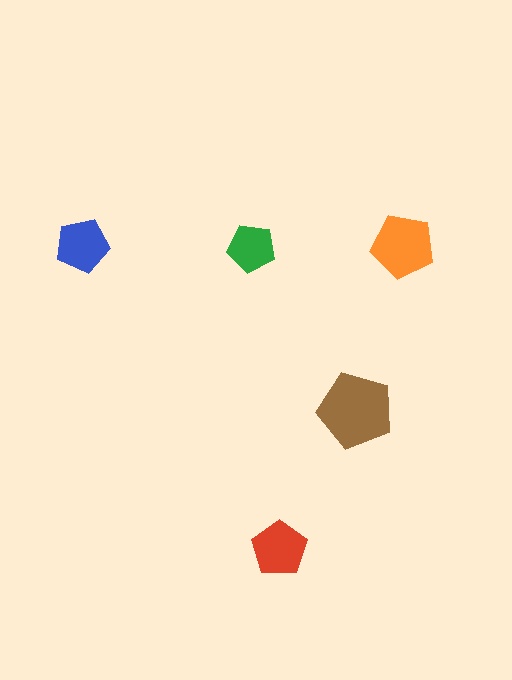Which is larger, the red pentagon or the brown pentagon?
The brown one.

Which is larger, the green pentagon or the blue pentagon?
The blue one.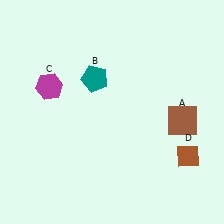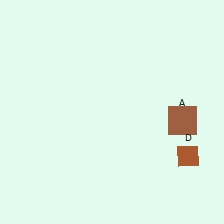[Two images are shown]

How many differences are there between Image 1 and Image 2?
There are 2 differences between the two images.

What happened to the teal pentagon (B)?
The teal pentagon (B) was removed in Image 2. It was in the top-left area of Image 1.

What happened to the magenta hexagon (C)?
The magenta hexagon (C) was removed in Image 2. It was in the top-left area of Image 1.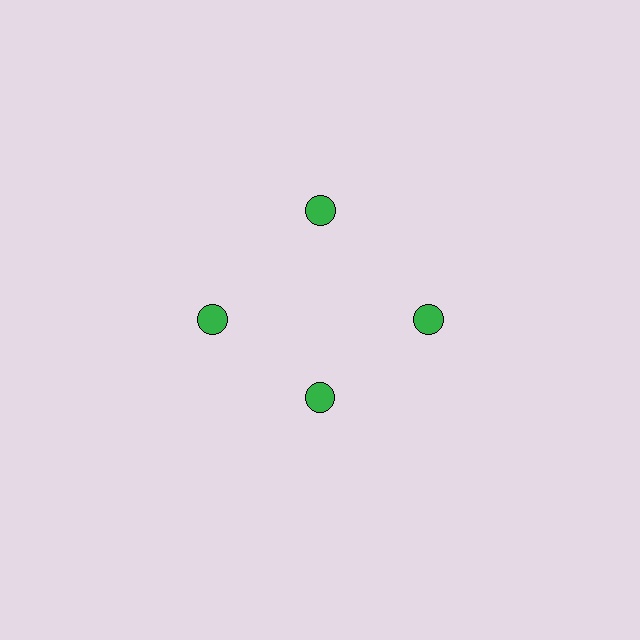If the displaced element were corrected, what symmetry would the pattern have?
It would have 4-fold rotational symmetry — the pattern would map onto itself every 90 degrees.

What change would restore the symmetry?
The symmetry would be restored by moving it outward, back onto the ring so that all 4 circles sit at equal angles and equal distance from the center.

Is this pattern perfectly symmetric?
No. The 4 green circles are arranged in a ring, but one element near the 6 o'clock position is pulled inward toward the center, breaking the 4-fold rotational symmetry.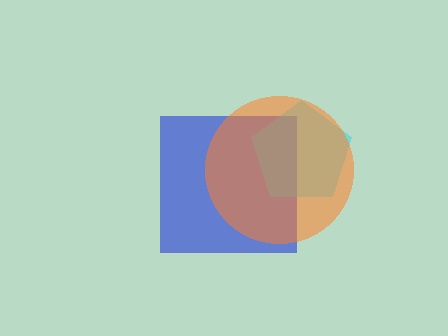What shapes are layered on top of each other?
The layered shapes are: a blue square, a cyan pentagon, an orange circle.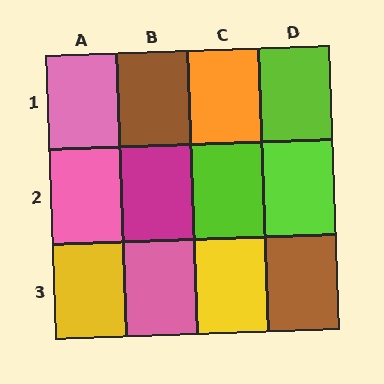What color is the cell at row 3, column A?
Yellow.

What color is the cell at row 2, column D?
Lime.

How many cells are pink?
3 cells are pink.